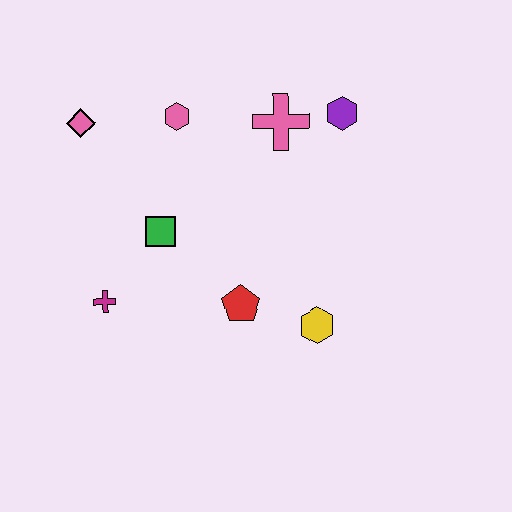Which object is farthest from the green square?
The purple hexagon is farthest from the green square.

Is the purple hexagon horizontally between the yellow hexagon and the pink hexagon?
No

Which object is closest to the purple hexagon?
The pink cross is closest to the purple hexagon.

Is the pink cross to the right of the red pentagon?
Yes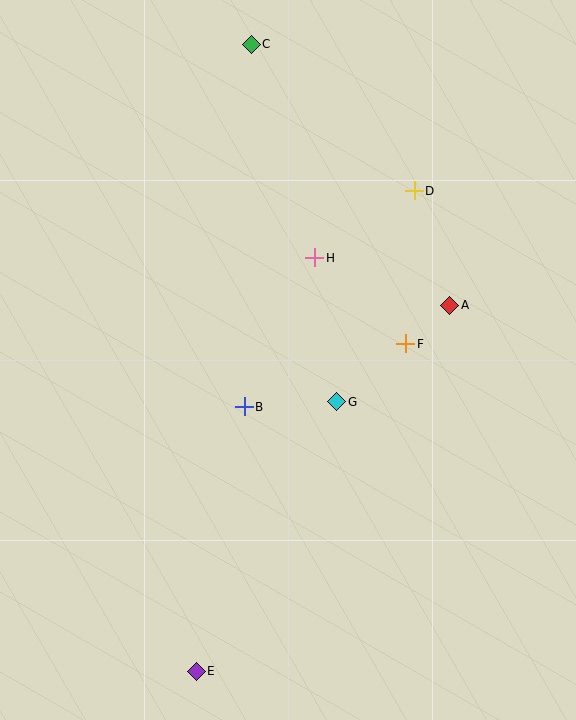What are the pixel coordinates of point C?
Point C is at (251, 44).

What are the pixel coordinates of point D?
Point D is at (414, 191).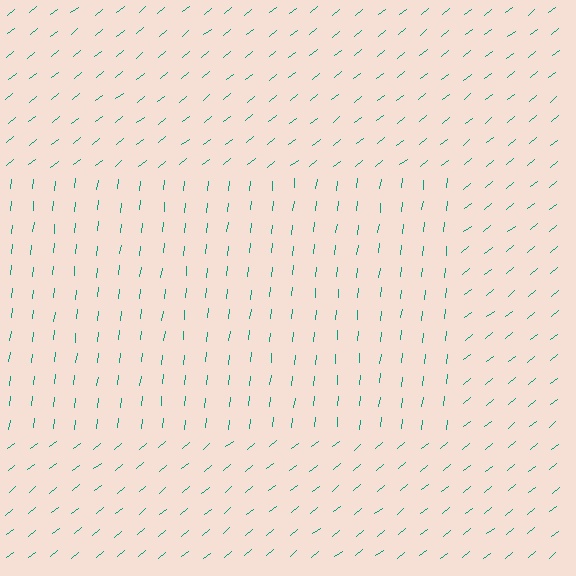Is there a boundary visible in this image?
Yes, there is a texture boundary formed by a change in line orientation.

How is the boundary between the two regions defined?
The boundary is defined purely by a change in line orientation (approximately 45 degrees difference). All lines are the same color and thickness.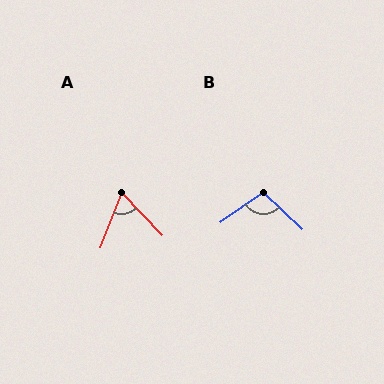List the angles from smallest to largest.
A (65°), B (102°).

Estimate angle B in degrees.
Approximately 102 degrees.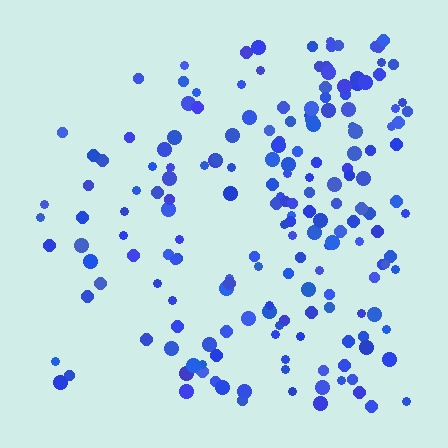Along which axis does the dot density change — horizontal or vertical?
Horizontal.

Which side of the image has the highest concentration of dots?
The right.